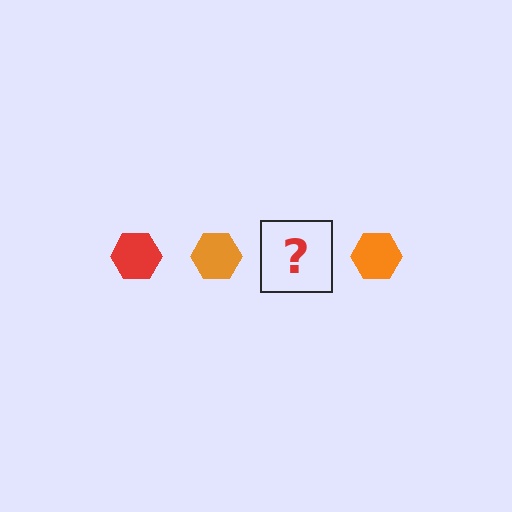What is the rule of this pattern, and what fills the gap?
The rule is that the pattern cycles through red, orange hexagons. The gap should be filled with a red hexagon.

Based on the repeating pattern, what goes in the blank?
The blank should be a red hexagon.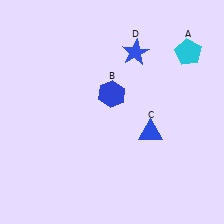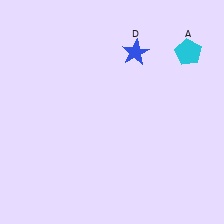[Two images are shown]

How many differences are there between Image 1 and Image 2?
There are 2 differences between the two images.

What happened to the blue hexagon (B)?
The blue hexagon (B) was removed in Image 2. It was in the top-left area of Image 1.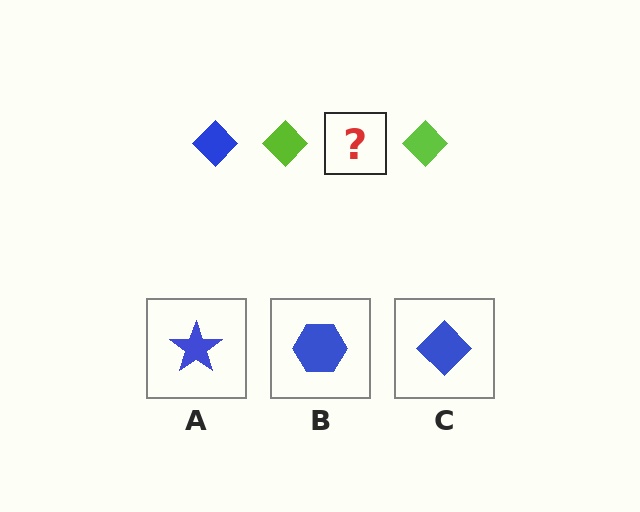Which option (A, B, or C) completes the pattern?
C.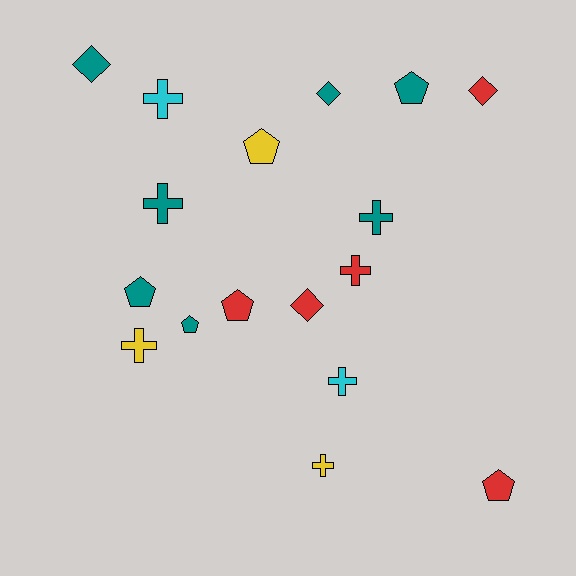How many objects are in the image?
There are 17 objects.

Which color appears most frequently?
Teal, with 7 objects.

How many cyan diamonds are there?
There are no cyan diamonds.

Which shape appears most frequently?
Cross, with 7 objects.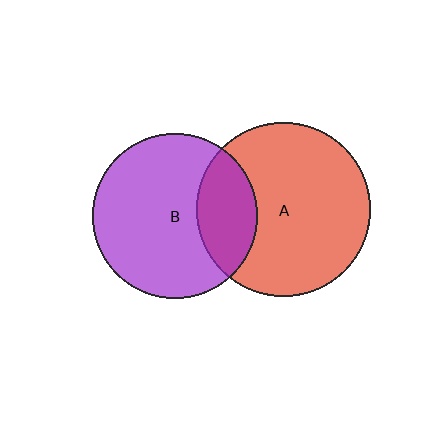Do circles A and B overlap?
Yes.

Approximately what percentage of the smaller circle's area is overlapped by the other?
Approximately 25%.